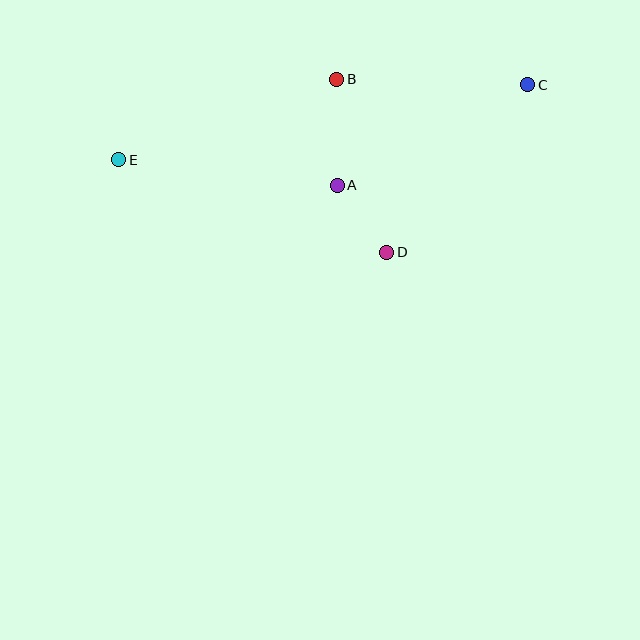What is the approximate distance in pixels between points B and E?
The distance between B and E is approximately 232 pixels.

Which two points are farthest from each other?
Points C and E are farthest from each other.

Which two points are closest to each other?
Points A and D are closest to each other.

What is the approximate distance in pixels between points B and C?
The distance between B and C is approximately 191 pixels.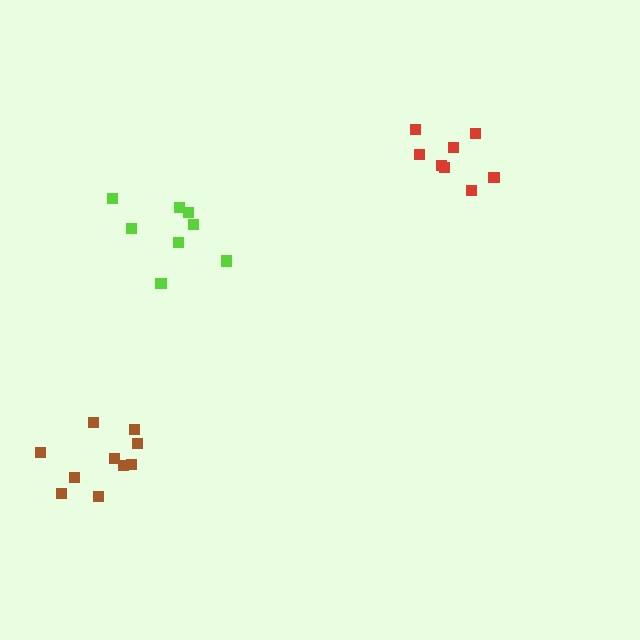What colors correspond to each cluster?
The clusters are colored: red, lime, brown.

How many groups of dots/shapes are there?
There are 3 groups.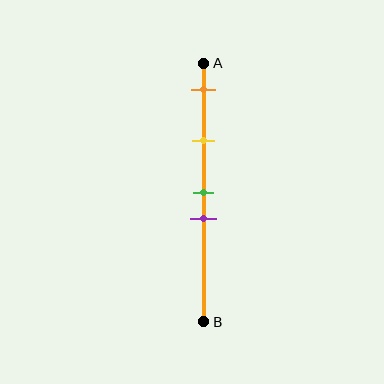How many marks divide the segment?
There are 4 marks dividing the segment.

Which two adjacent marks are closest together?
The green and purple marks are the closest adjacent pair.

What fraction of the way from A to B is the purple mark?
The purple mark is approximately 60% (0.6) of the way from A to B.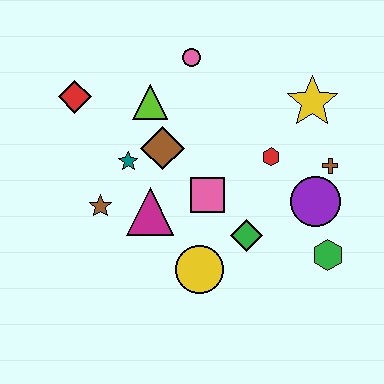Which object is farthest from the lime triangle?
The green hexagon is farthest from the lime triangle.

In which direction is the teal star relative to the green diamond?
The teal star is to the left of the green diamond.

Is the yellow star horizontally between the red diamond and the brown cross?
Yes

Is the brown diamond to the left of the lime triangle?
No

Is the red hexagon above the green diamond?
Yes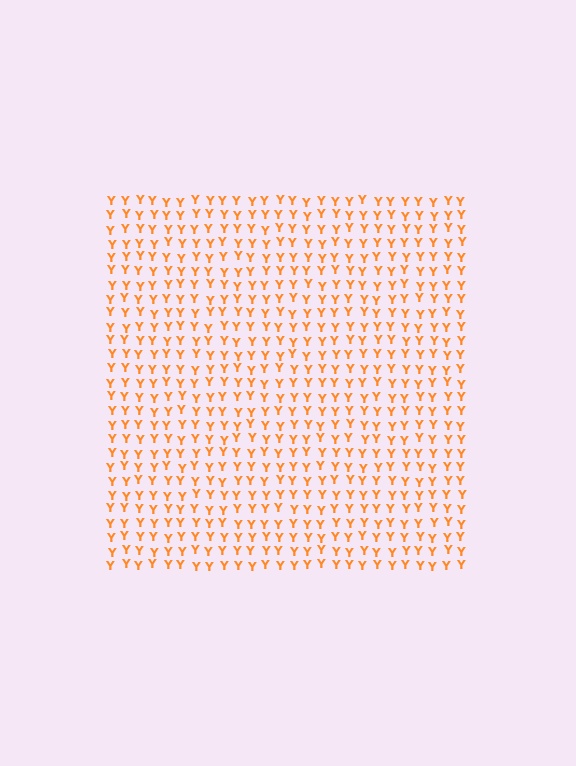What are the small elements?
The small elements are letter Y's.